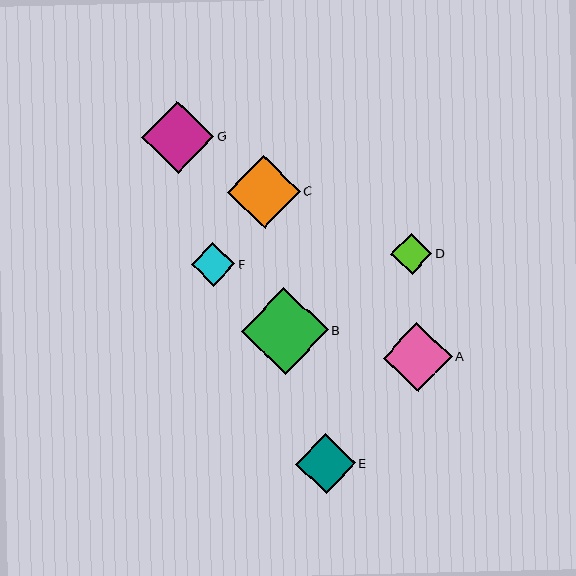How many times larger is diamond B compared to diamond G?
Diamond B is approximately 1.2 times the size of diamond G.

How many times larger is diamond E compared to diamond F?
Diamond E is approximately 1.4 times the size of diamond F.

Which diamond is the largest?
Diamond B is the largest with a size of approximately 87 pixels.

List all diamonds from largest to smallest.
From largest to smallest: B, C, G, A, E, F, D.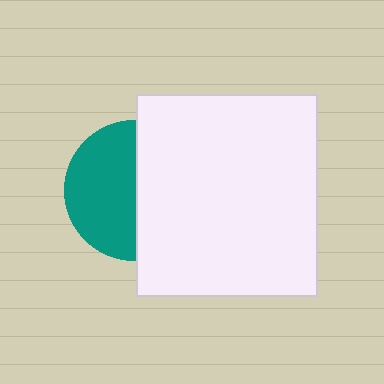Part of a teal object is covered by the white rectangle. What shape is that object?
It is a circle.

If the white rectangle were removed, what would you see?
You would see the complete teal circle.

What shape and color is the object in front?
The object in front is a white rectangle.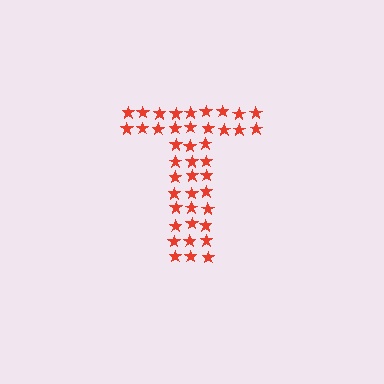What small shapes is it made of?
It is made of small stars.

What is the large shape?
The large shape is the letter T.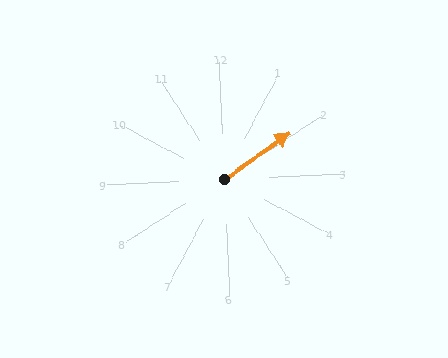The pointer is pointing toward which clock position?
Roughly 2 o'clock.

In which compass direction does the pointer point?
Northeast.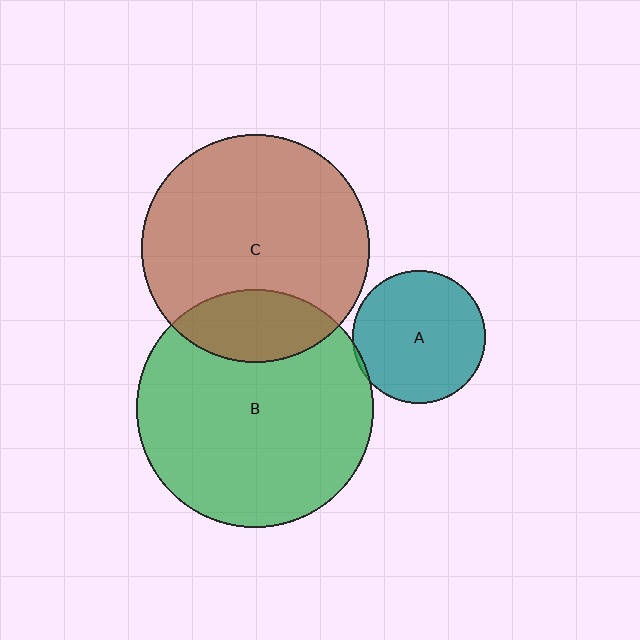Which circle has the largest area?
Circle B (green).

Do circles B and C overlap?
Yes.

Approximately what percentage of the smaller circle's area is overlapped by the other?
Approximately 20%.